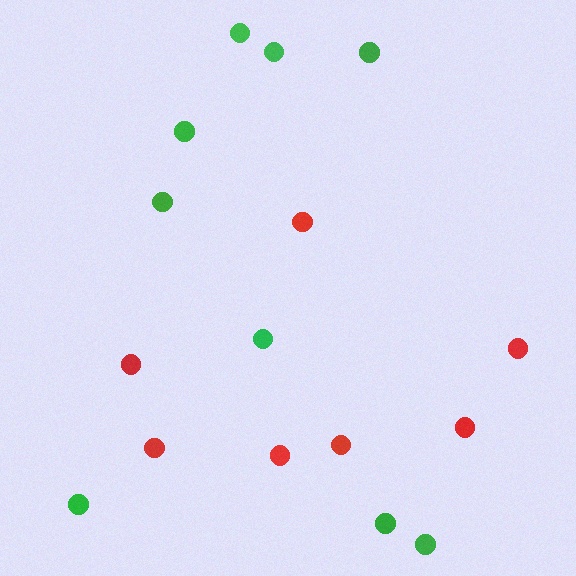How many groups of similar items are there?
There are 2 groups: one group of red circles (7) and one group of green circles (9).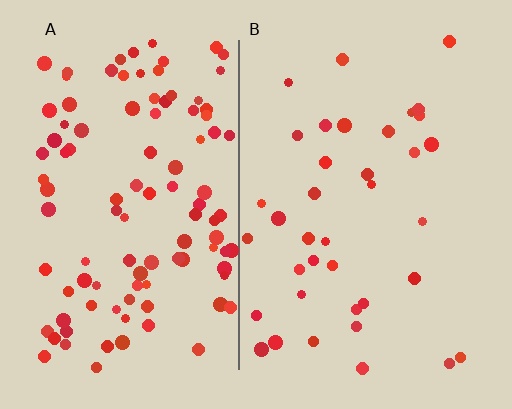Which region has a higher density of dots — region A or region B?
A (the left).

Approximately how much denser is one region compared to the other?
Approximately 2.9× — region A over region B.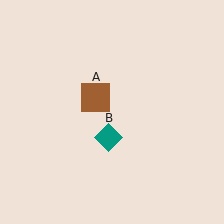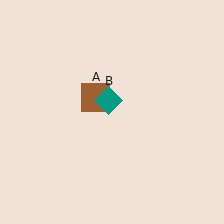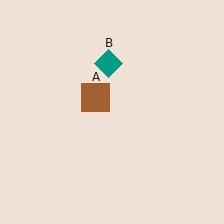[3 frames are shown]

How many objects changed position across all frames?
1 object changed position: teal diamond (object B).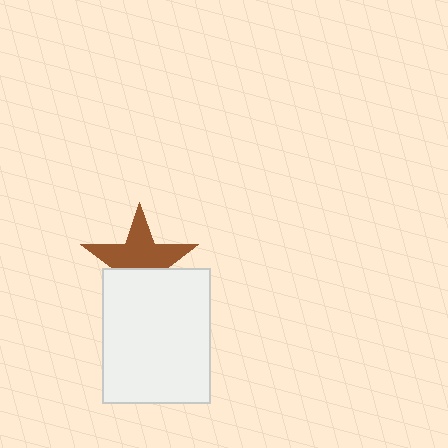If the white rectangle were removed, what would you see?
You would see the complete brown star.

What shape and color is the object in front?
The object in front is a white rectangle.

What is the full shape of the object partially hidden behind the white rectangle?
The partially hidden object is a brown star.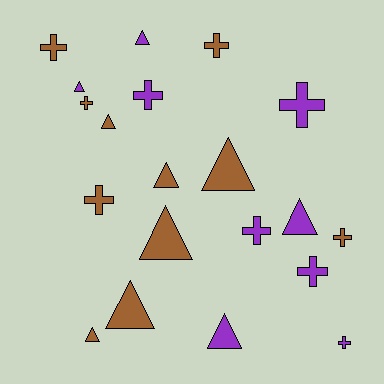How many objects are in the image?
There are 20 objects.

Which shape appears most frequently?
Triangle, with 10 objects.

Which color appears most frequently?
Brown, with 11 objects.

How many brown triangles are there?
There are 6 brown triangles.